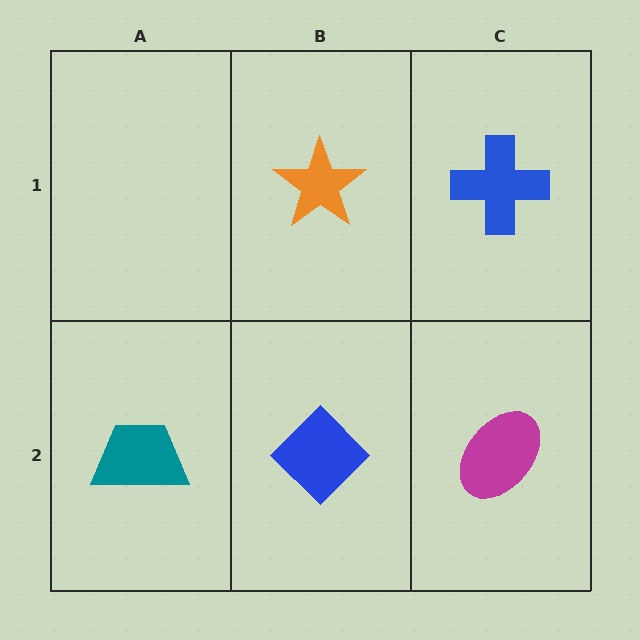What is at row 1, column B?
An orange star.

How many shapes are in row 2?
3 shapes.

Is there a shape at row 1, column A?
No, that cell is empty.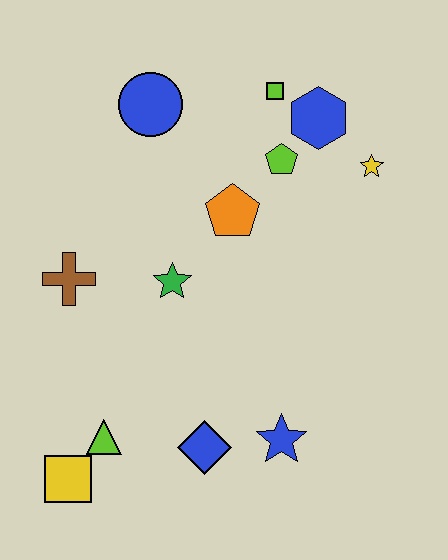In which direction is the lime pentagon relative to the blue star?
The lime pentagon is above the blue star.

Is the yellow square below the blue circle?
Yes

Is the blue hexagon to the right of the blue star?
Yes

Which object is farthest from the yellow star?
The yellow square is farthest from the yellow star.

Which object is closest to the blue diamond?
The blue star is closest to the blue diamond.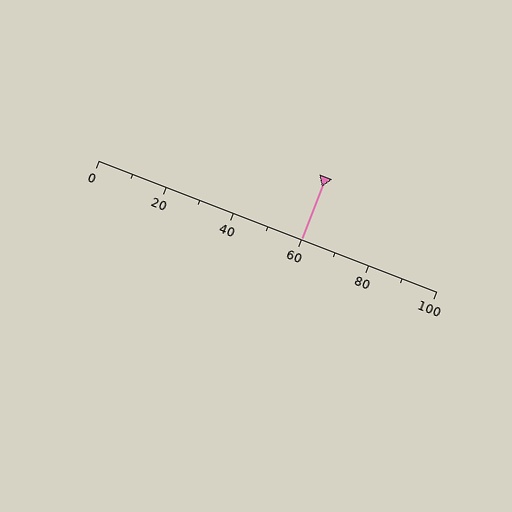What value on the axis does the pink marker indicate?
The marker indicates approximately 60.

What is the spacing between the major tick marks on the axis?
The major ticks are spaced 20 apart.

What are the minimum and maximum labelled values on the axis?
The axis runs from 0 to 100.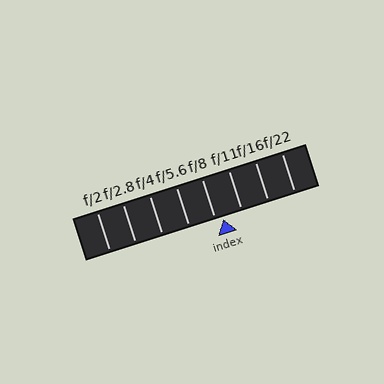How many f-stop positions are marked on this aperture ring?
There are 8 f-stop positions marked.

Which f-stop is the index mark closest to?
The index mark is closest to f/8.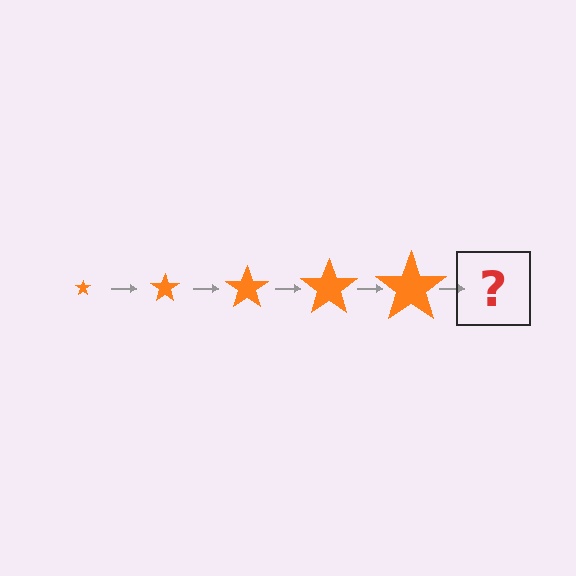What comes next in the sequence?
The next element should be an orange star, larger than the previous one.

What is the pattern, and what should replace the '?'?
The pattern is that the star gets progressively larger each step. The '?' should be an orange star, larger than the previous one.